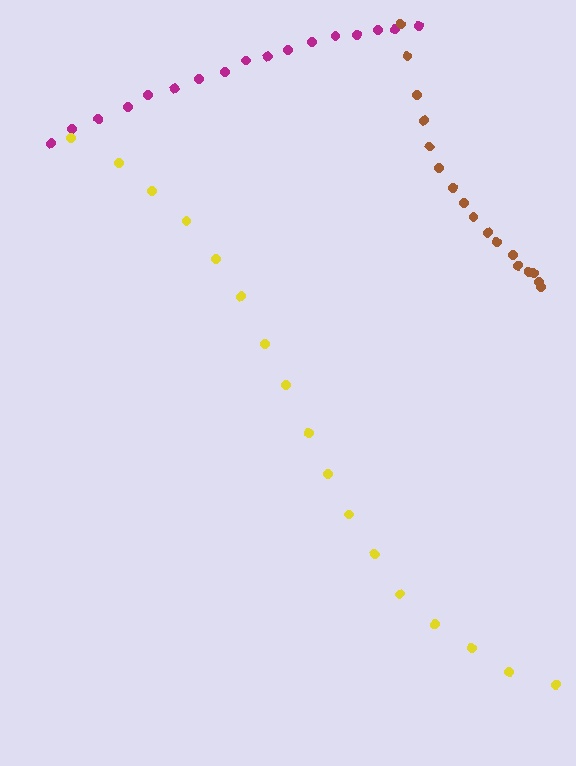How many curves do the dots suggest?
There are 3 distinct paths.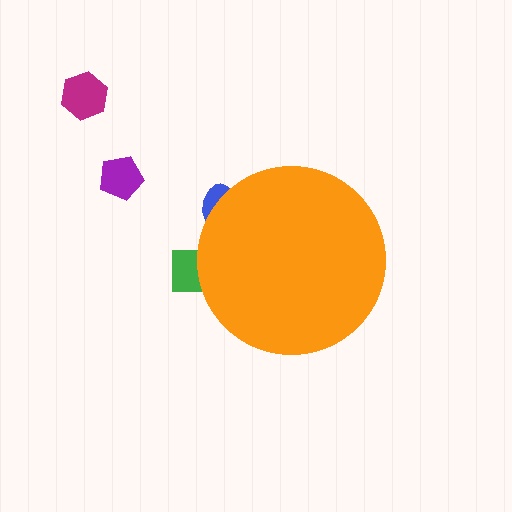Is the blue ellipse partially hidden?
Yes, the blue ellipse is partially hidden behind the orange circle.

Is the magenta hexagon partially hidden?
No, the magenta hexagon is fully visible.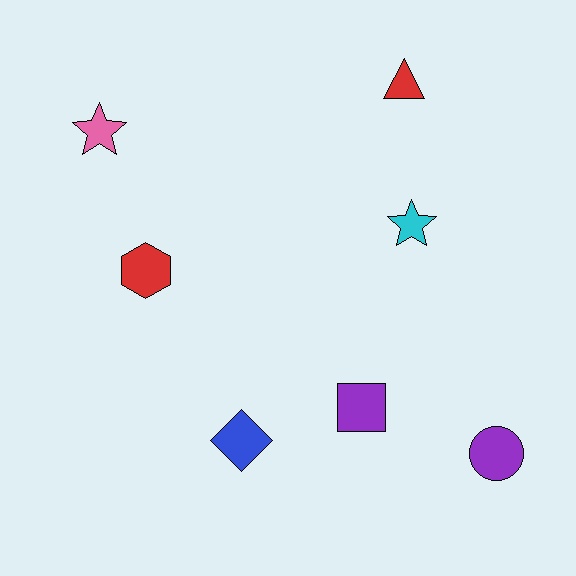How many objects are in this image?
There are 7 objects.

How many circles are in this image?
There is 1 circle.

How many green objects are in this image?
There are no green objects.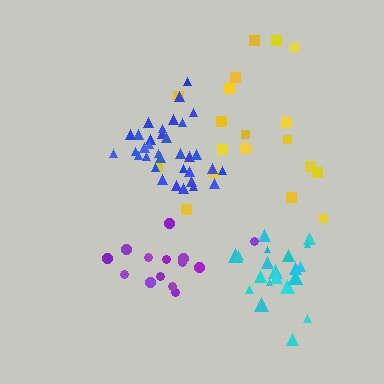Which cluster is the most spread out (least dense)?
Yellow.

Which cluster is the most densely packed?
Blue.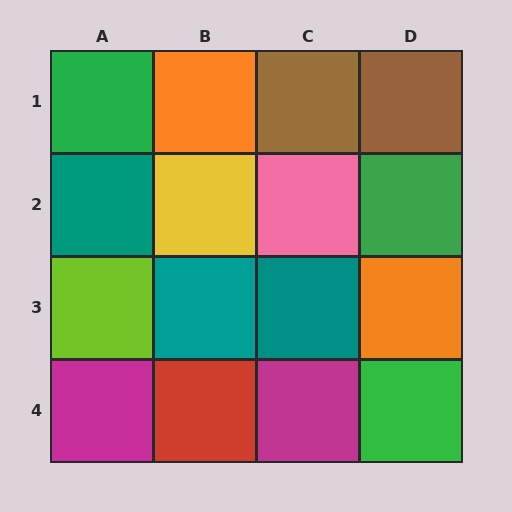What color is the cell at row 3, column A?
Lime.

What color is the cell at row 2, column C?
Pink.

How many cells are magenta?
2 cells are magenta.